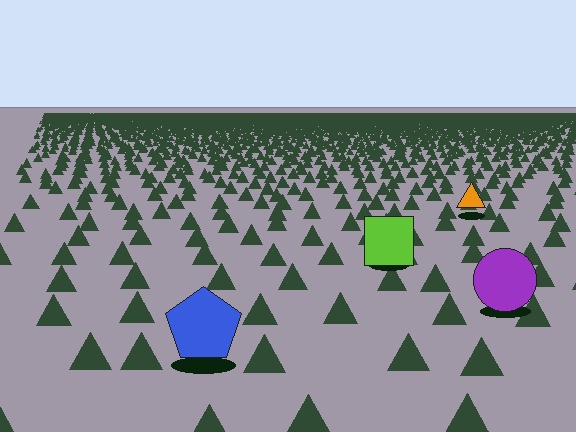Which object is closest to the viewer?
The blue pentagon is closest. The texture marks near it are larger and more spread out.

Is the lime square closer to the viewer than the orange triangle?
Yes. The lime square is closer — you can tell from the texture gradient: the ground texture is coarser near it.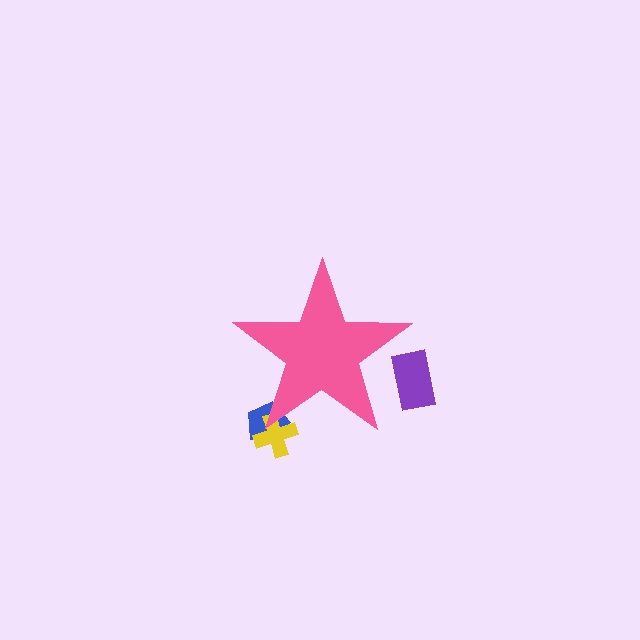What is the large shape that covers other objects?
A pink star.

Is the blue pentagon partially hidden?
Yes, the blue pentagon is partially hidden behind the pink star.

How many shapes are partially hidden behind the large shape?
3 shapes are partially hidden.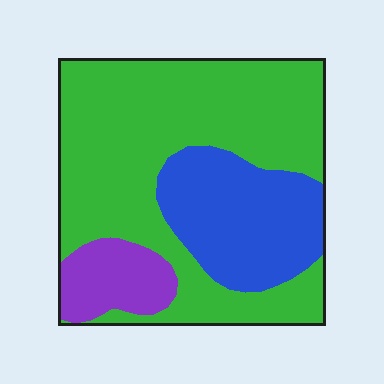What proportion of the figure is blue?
Blue takes up about one quarter (1/4) of the figure.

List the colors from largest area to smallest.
From largest to smallest: green, blue, purple.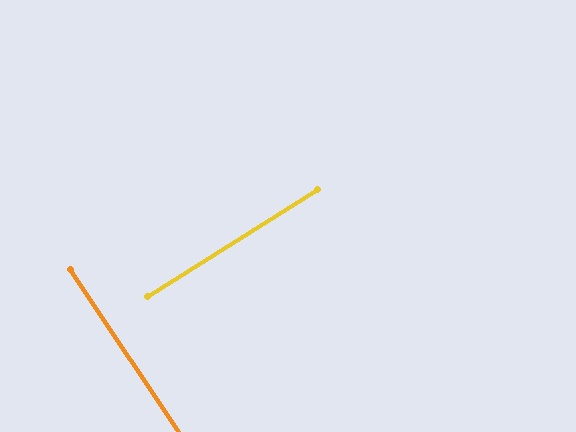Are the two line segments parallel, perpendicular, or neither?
Perpendicular — they meet at approximately 89°.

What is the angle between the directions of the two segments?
Approximately 89 degrees.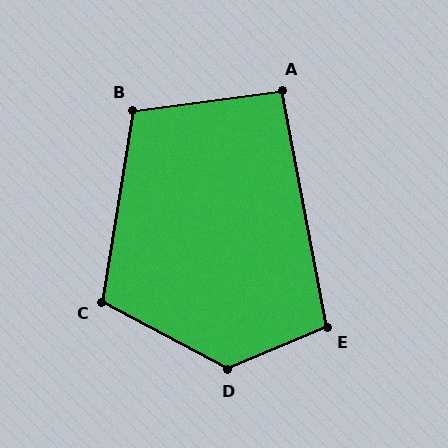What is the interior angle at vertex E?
Approximately 102 degrees (obtuse).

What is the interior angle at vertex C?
Approximately 109 degrees (obtuse).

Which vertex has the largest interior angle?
D, at approximately 129 degrees.